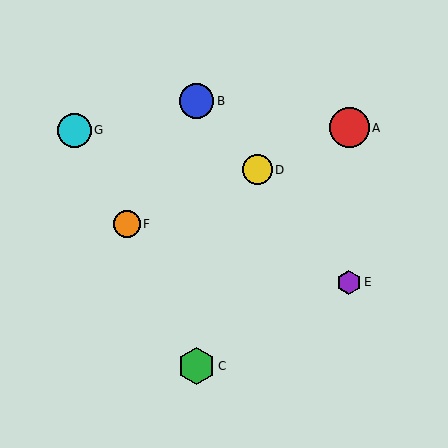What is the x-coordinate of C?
Object C is at x≈197.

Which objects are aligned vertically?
Objects B, C are aligned vertically.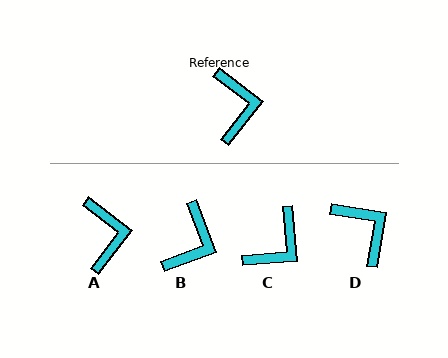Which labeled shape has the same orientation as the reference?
A.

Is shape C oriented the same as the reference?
No, it is off by about 47 degrees.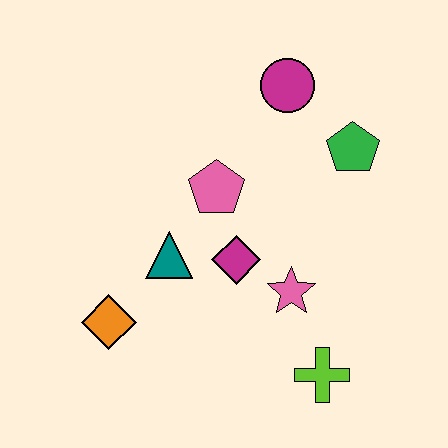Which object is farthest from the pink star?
The magenta circle is farthest from the pink star.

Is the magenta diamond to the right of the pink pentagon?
Yes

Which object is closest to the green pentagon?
The magenta circle is closest to the green pentagon.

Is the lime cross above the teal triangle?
No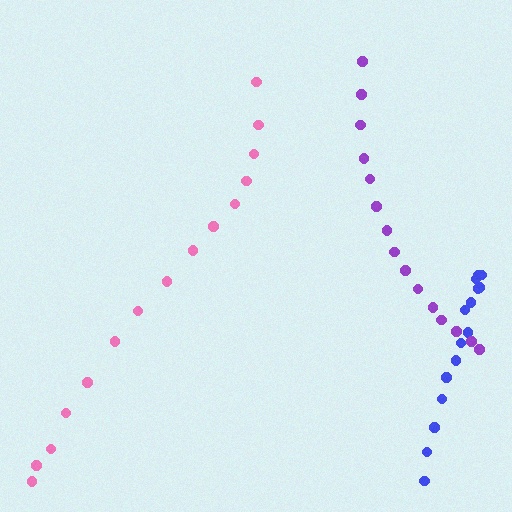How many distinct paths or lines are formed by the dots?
There are 3 distinct paths.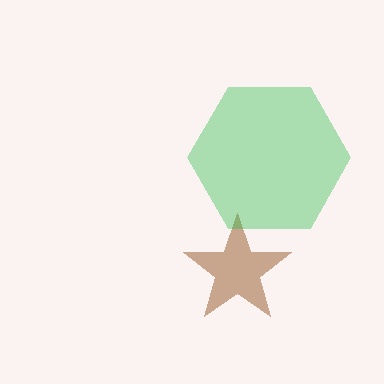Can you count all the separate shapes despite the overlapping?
Yes, there are 2 separate shapes.